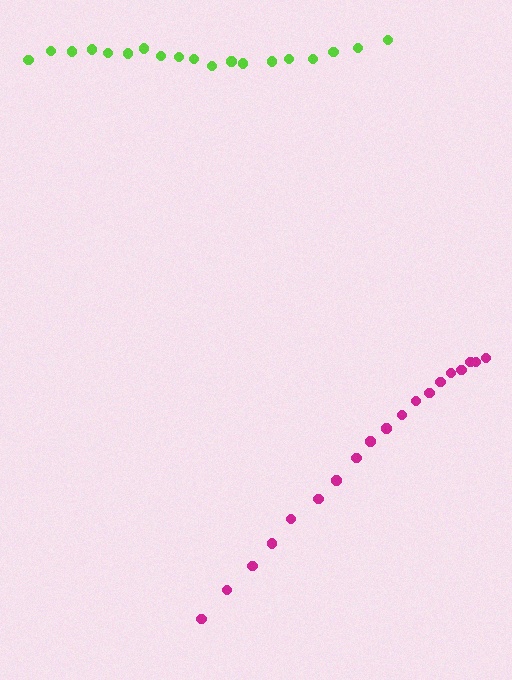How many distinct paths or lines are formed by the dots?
There are 2 distinct paths.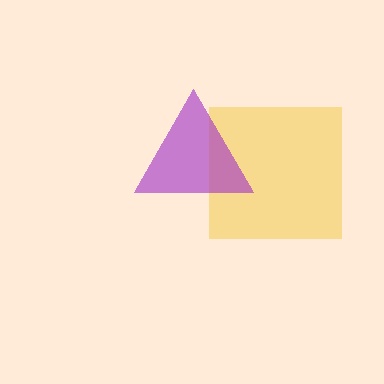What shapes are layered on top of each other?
The layered shapes are: a yellow square, a purple triangle.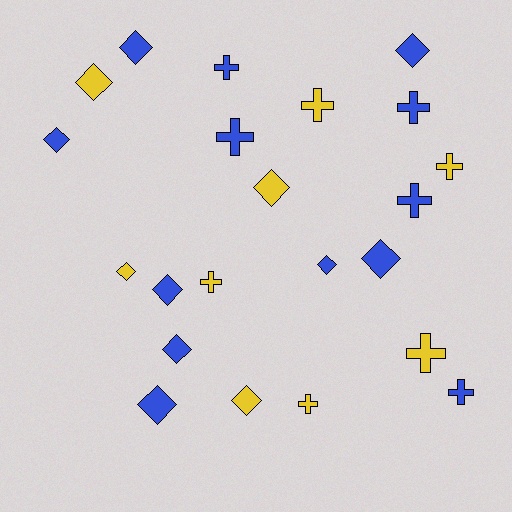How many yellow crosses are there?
There are 5 yellow crosses.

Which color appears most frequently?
Blue, with 13 objects.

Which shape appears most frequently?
Diamond, with 12 objects.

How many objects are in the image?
There are 22 objects.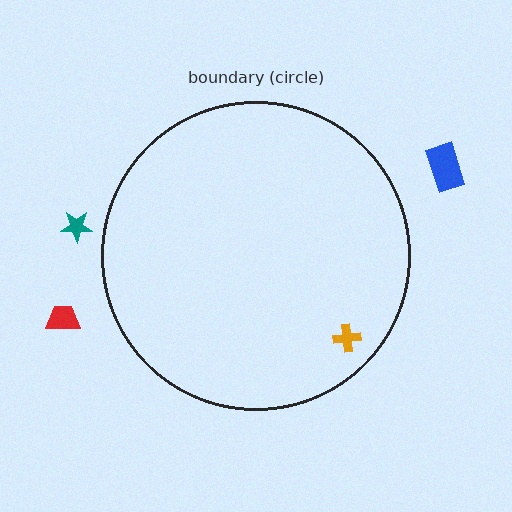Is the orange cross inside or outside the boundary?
Inside.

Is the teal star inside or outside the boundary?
Outside.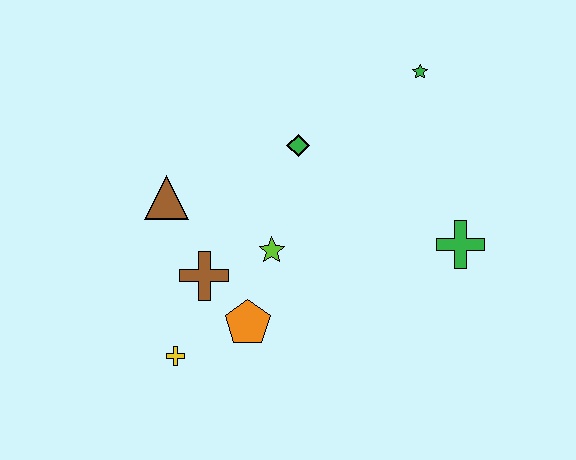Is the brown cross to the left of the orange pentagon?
Yes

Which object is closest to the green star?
The green diamond is closest to the green star.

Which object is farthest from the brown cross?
The green star is farthest from the brown cross.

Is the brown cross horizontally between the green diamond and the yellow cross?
Yes